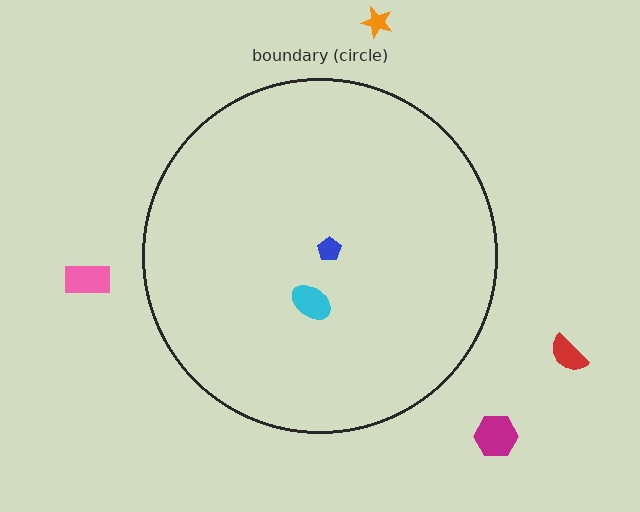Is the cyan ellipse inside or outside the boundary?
Inside.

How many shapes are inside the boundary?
2 inside, 4 outside.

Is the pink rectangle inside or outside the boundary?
Outside.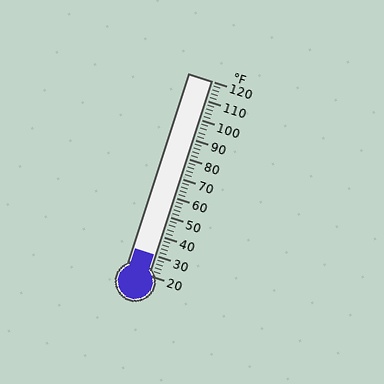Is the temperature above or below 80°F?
The temperature is below 80°F.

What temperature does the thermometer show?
The thermometer shows approximately 30°F.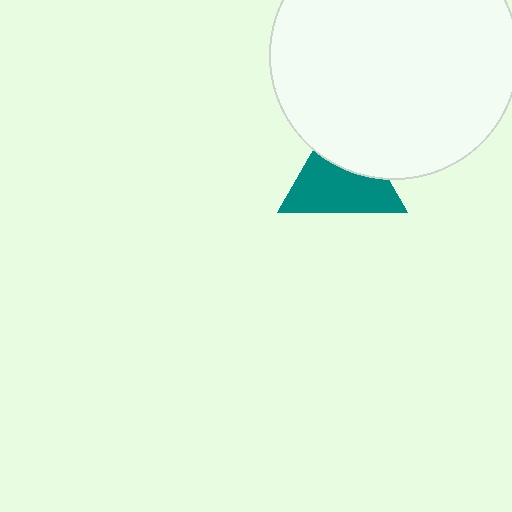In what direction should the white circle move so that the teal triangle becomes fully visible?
The white circle should move up. That is the shortest direction to clear the overlap and leave the teal triangle fully visible.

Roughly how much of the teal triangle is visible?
About half of it is visible (roughly 63%).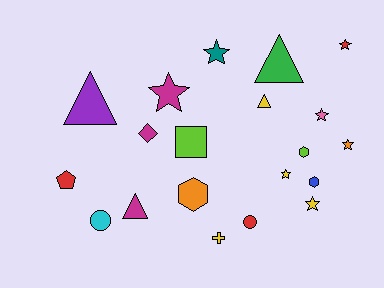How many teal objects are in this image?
There is 1 teal object.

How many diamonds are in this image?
There is 1 diamond.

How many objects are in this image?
There are 20 objects.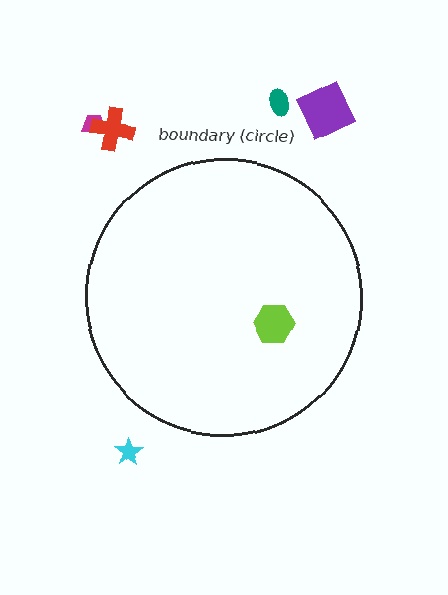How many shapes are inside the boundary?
1 inside, 5 outside.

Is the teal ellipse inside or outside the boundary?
Outside.